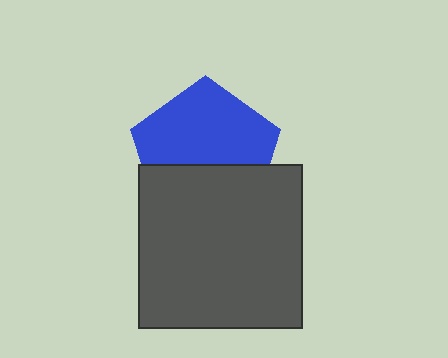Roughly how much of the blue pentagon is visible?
About half of it is visible (roughly 59%).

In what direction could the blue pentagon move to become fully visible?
The blue pentagon could move up. That would shift it out from behind the dark gray square entirely.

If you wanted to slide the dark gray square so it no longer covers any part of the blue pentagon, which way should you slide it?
Slide it down — that is the most direct way to separate the two shapes.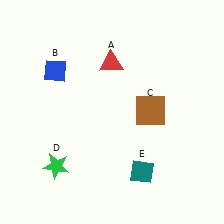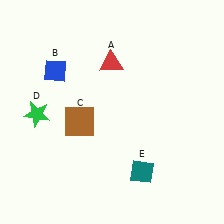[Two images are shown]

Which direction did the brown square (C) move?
The brown square (C) moved left.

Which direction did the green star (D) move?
The green star (D) moved up.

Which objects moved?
The objects that moved are: the brown square (C), the green star (D).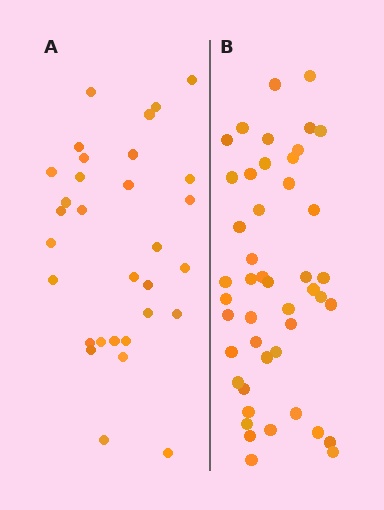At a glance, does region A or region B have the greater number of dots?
Region B (the right region) has more dots.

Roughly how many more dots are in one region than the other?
Region B has approximately 15 more dots than region A.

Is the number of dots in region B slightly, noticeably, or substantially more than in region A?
Region B has substantially more. The ratio is roughly 1.5 to 1.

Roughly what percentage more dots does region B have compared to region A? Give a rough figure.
About 50% more.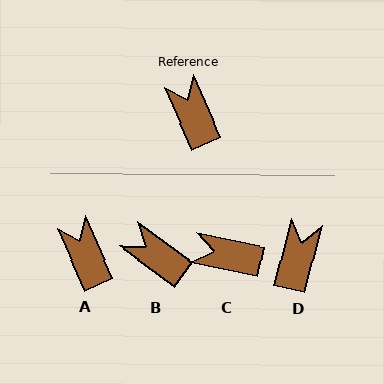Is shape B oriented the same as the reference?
No, it is off by about 30 degrees.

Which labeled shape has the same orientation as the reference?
A.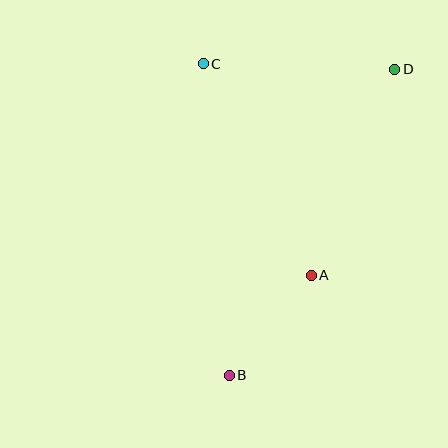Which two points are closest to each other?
Points A and B are closest to each other.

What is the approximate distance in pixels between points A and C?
The distance between A and C is approximately 238 pixels.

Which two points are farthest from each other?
Points B and D are farthest from each other.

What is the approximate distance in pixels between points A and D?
The distance between A and D is approximately 222 pixels.